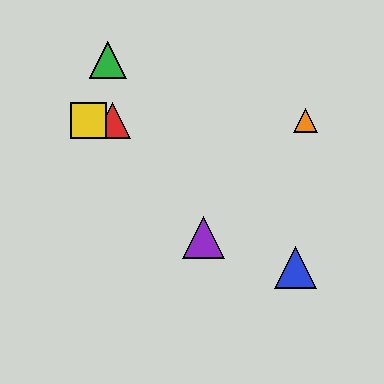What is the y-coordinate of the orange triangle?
The orange triangle is at y≈120.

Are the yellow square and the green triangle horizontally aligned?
No, the yellow square is at y≈120 and the green triangle is at y≈60.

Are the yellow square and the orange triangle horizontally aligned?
Yes, both are at y≈120.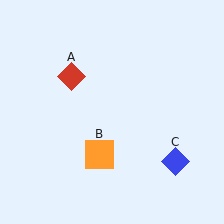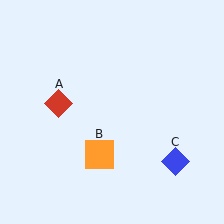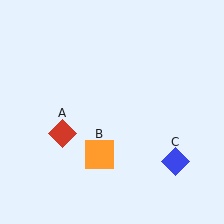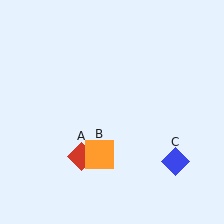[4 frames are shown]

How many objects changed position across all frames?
1 object changed position: red diamond (object A).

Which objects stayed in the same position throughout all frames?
Orange square (object B) and blue diamond (object C) remained stationary.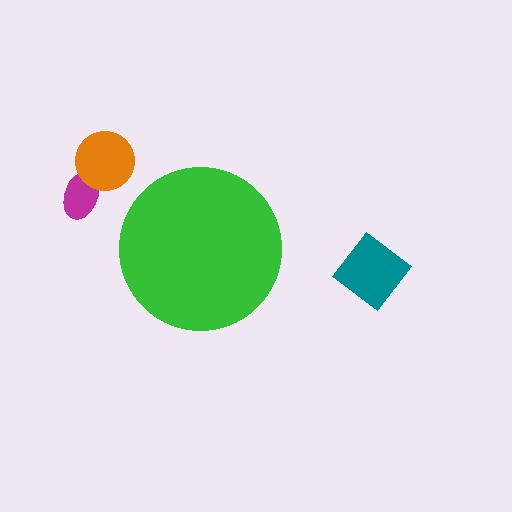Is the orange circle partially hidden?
No, the orange circle is fully visible.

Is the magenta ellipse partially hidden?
No, the magenta ellipse is fully visible.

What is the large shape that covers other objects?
A green circle.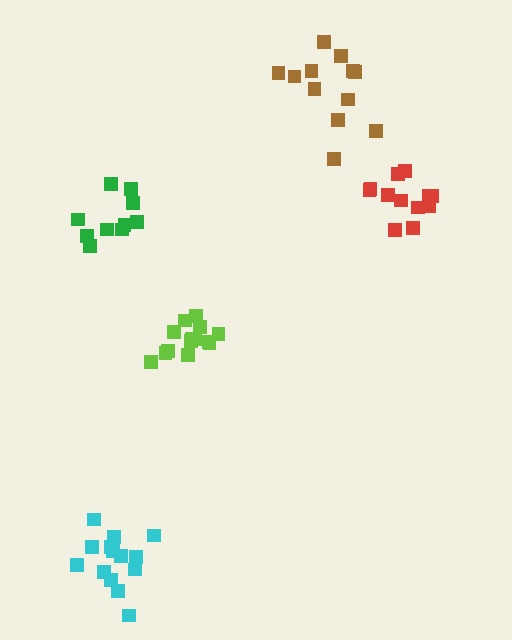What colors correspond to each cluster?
The clusters are colored: lime, red, green, brown, cyan.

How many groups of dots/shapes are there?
There are 5 groups.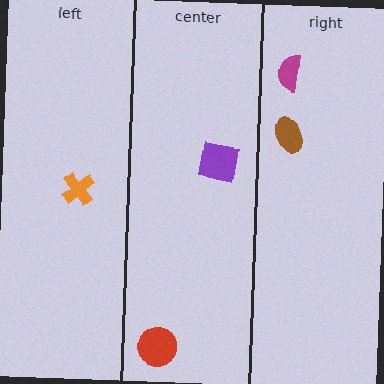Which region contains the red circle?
The center region.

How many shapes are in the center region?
2.